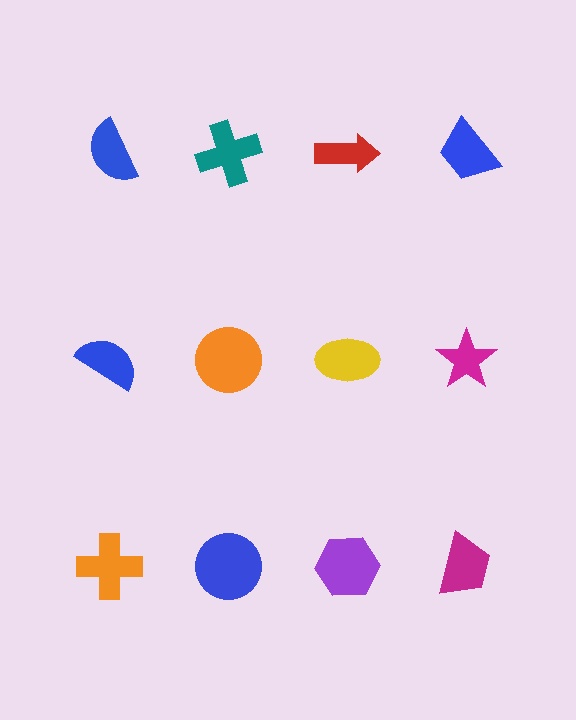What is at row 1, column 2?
A teal cross.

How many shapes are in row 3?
4 shapes.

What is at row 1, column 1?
A blue semicircle.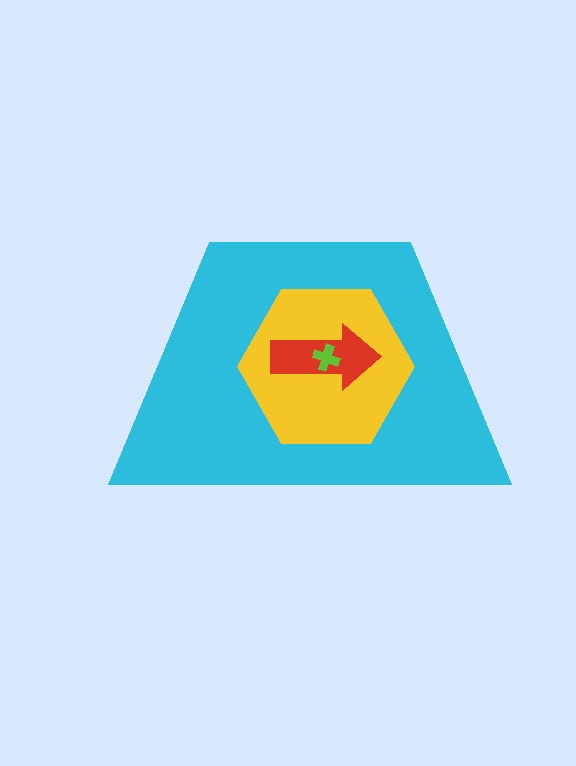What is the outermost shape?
The cyan trapezoid.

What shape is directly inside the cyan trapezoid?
The yellow hexagon.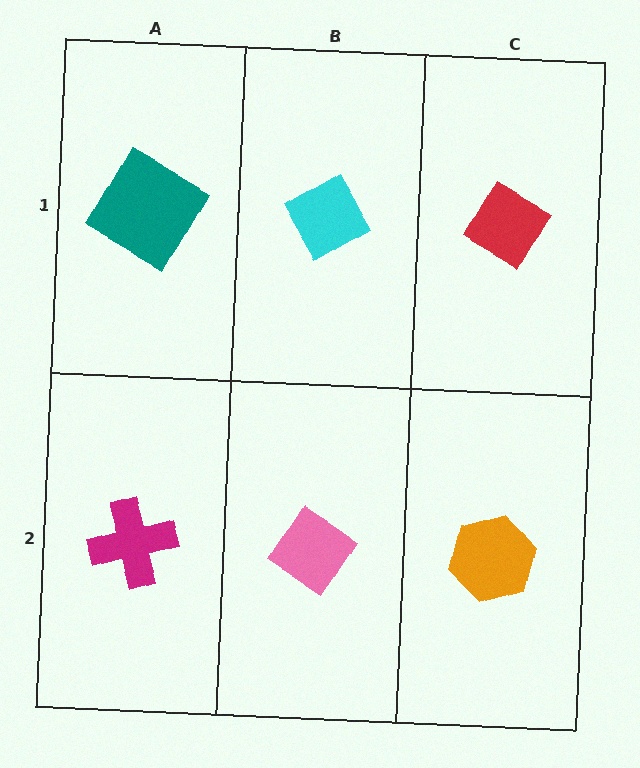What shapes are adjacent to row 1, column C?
An orange hexagon (row 2, column C), a cyan diamond (row 1, column B).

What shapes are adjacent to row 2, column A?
A teal square (row 1, column A), a pink diamond (row 2, column B).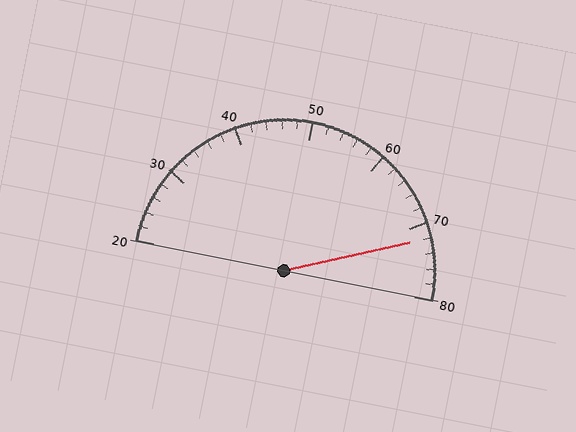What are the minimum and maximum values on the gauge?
The gauge ranges from 20 to 80.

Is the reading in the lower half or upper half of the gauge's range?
The reading is in the upper half of the range (20 to 80).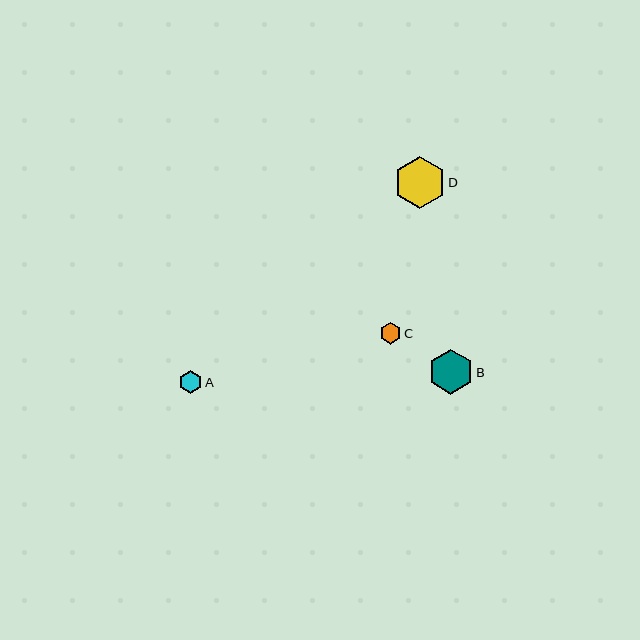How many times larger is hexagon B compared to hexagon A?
Hexagon B is approximately 1.9 times the size of hexagon A.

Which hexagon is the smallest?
Hexagon C is the smallest with a size of approximately 22 pixels.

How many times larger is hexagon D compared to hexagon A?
Hexagon D is approximately 2.2 times the size of hexagon A.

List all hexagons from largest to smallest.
From largest to smallest: D, B, A, C.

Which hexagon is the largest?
Hexagon D is the largest with a size of approximately 52 pixels.